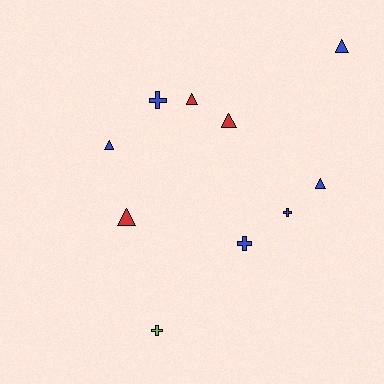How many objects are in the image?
There are 10 objects.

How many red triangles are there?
There are 3 red triangles.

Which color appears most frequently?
Blue, with 6 objects.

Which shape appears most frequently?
Triangle, with 6 objects.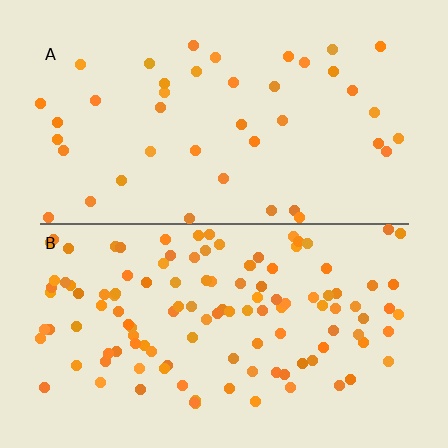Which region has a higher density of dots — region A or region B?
B (the bottom).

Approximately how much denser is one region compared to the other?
Approximately 2.9× — region B over region A.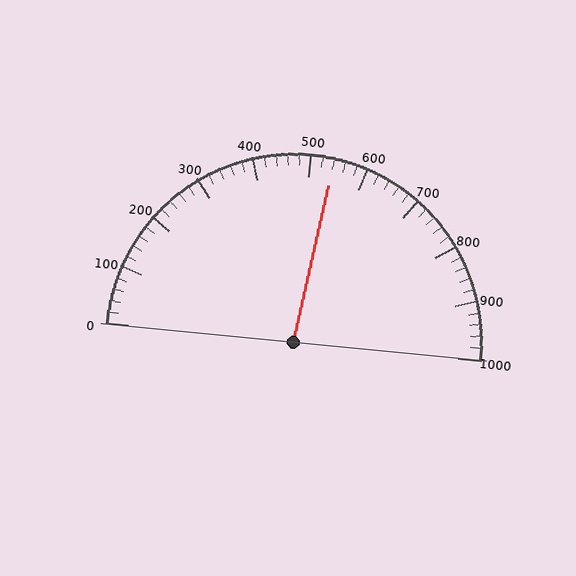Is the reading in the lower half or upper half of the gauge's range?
The reading is in the upper half of the range (0 to 1000).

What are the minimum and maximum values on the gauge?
The gauge ranges from 0 to 1000.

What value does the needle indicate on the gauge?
The needle indicates approximately 540.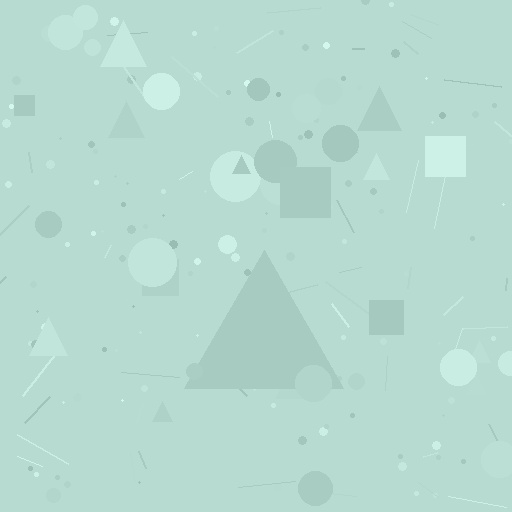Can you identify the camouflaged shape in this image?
The camouflaged shape is a triangle.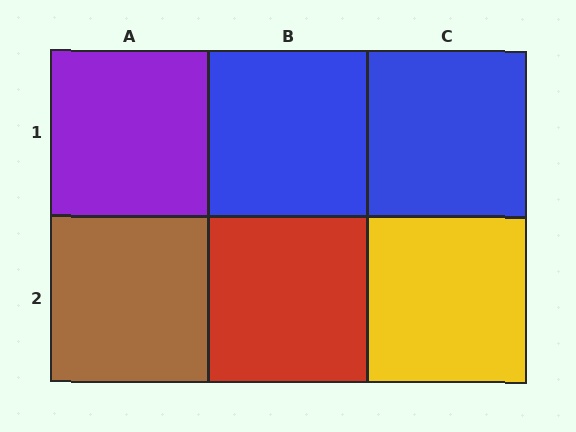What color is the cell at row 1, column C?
Blue.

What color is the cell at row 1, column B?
Blue.